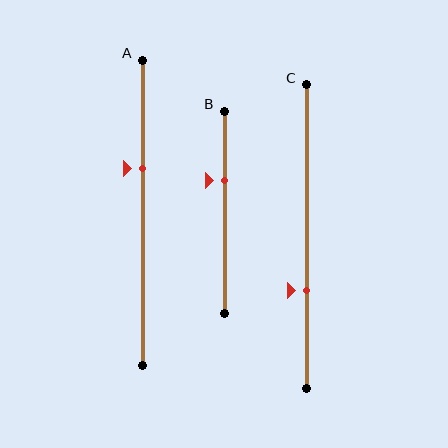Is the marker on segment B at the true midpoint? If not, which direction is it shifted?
No, the marker on segment B is shifted upward by about 16% of the segment length.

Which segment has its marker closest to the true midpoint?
Segment A has its marker closest to the true midpoint.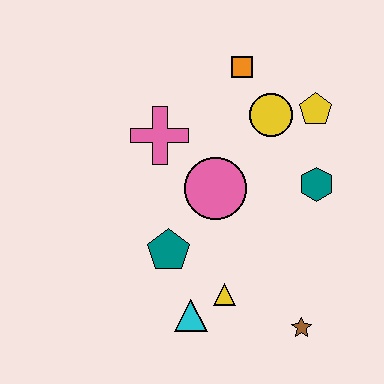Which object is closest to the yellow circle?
The yellow pentagon is closest to the yellow circle.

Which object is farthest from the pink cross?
The brown star is farthest from the pink cross.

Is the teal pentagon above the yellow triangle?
Yes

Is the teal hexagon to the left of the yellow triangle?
No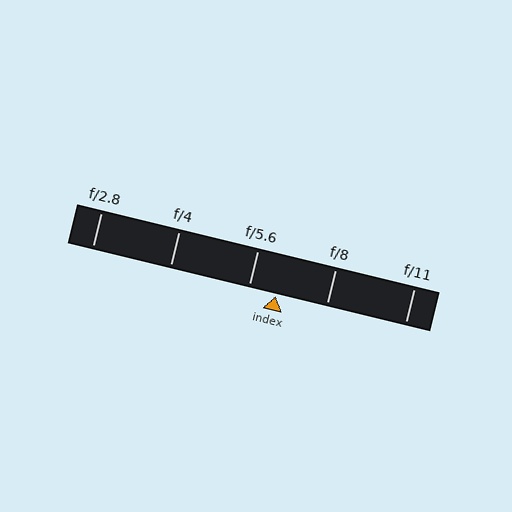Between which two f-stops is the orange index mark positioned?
The index mark is between f/5.6 and f/8.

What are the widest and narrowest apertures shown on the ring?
The widest aperture shown is f/2.8 and the narrowest is f/11.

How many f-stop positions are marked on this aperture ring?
There are 5 f-stop positions marked.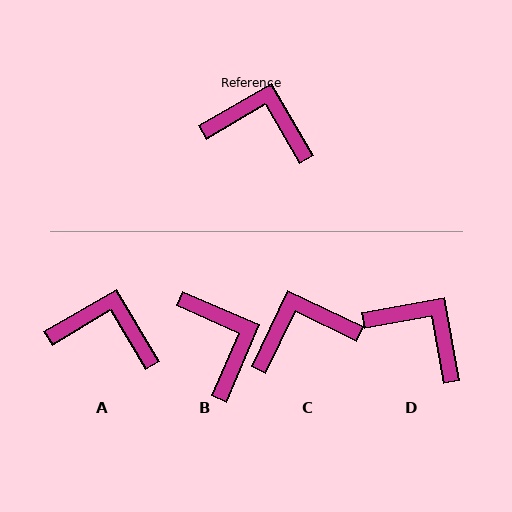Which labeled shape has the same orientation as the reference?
A.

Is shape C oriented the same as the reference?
No, it is off by about 34 degrees.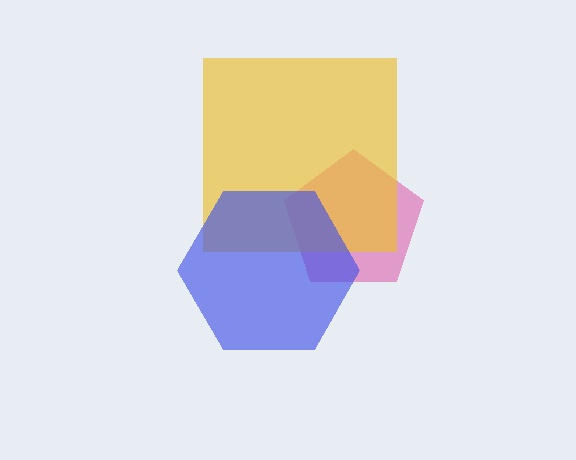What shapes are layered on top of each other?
The layered shapes are: a pink pentagon, a yellow square, a blue hexagon.